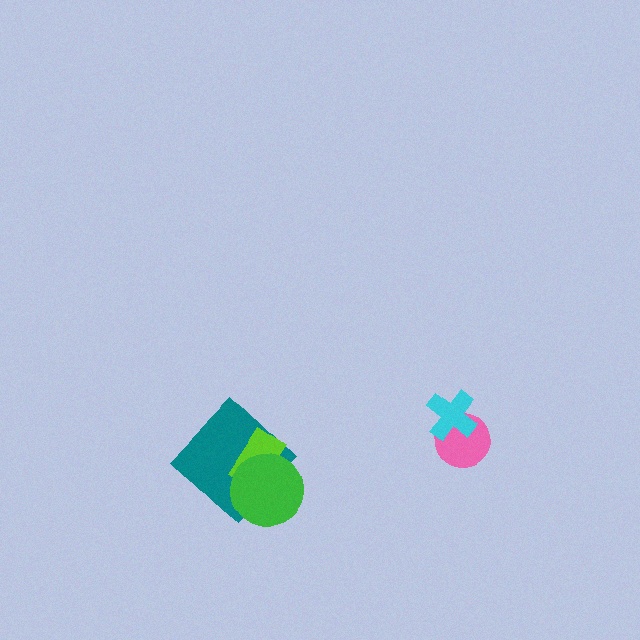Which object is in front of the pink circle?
The cyan cross is in front of the pink circle.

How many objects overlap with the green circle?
2 objects overlap with the green circle.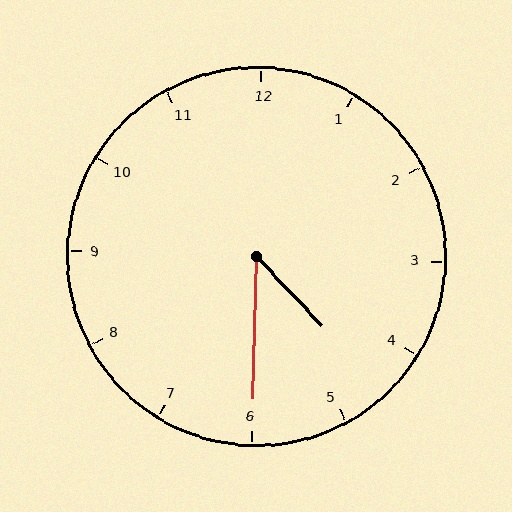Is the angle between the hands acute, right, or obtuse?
It is acute.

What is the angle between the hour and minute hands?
Approximately 45 degrees.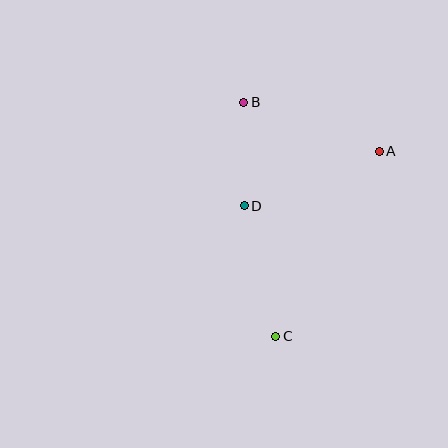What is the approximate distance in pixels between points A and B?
The distance between A and B is approximately 144 pixels.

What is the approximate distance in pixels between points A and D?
The distance between A and D is approximately 146 pixels.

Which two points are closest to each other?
Points B and D are closest to each other.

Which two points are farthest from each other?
Points B and C are farthest from each other.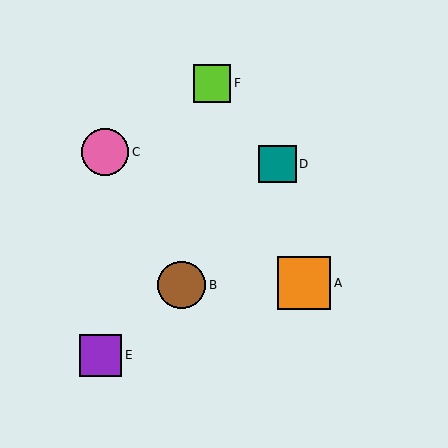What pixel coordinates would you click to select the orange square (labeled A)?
Click at (304, 283) to select the orange square A.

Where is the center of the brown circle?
The center of the brown circle is at (182, 285).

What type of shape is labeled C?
Shape C is a pink circle.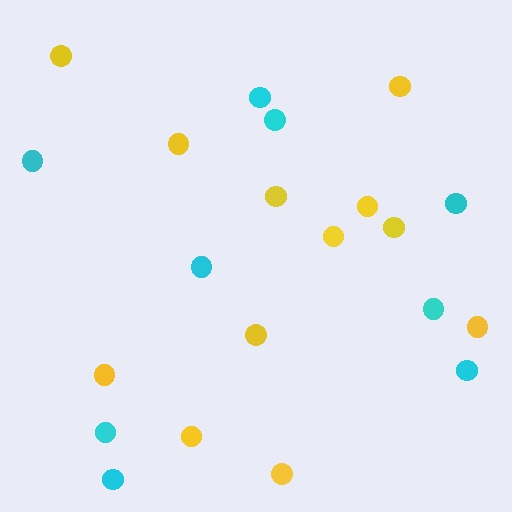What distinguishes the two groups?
There are 2 groups: one group of yellow circles (12) and one group of cyan circles (9).